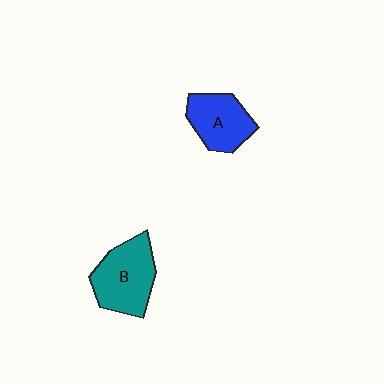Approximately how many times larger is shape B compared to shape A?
Approximately 1.3 times.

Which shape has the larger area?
Shape B (teal).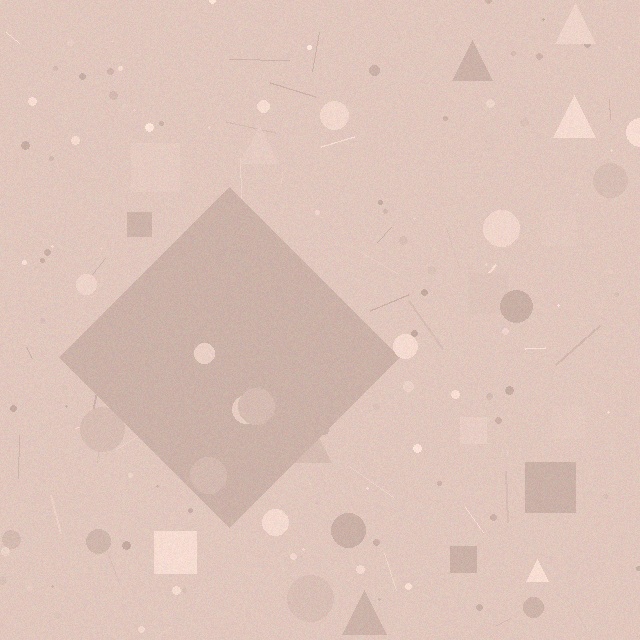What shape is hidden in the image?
A diamond is hidden in the image.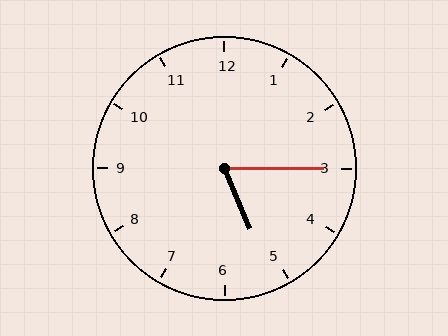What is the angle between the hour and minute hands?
Approximately 68 degrees.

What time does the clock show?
5:15.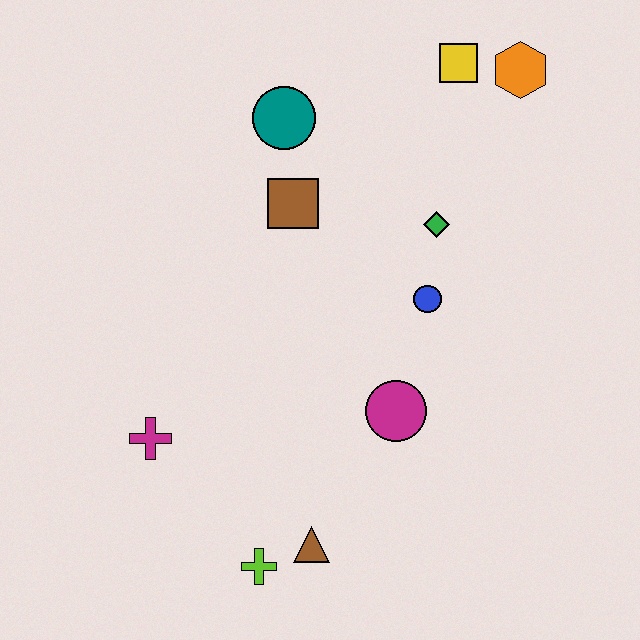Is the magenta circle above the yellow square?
No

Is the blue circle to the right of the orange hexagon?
No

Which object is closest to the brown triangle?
The lime cross is closest to the brown triangle.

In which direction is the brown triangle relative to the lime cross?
The brown triangle is to the right of the lime cross.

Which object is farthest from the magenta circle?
The orange hexagon is farthest from the magenta circle.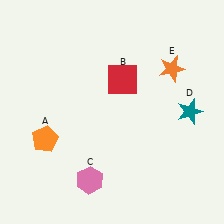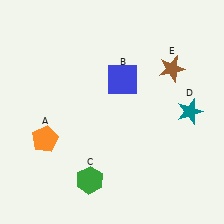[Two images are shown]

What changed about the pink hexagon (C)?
In Image 1, C is pink. In Image 2, it changed to green.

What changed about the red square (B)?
In Image 1, B is red. In Image 2, it changed to blue.